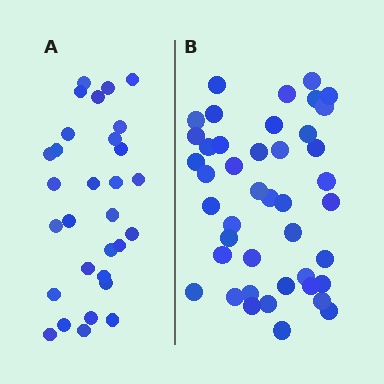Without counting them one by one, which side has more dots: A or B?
Region B (the right region) has more dots.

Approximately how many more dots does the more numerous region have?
Region B has approximately 15 more dots than region A.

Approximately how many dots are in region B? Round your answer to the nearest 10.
About 40 dots. (The exact count is 43, which rounds to 40.)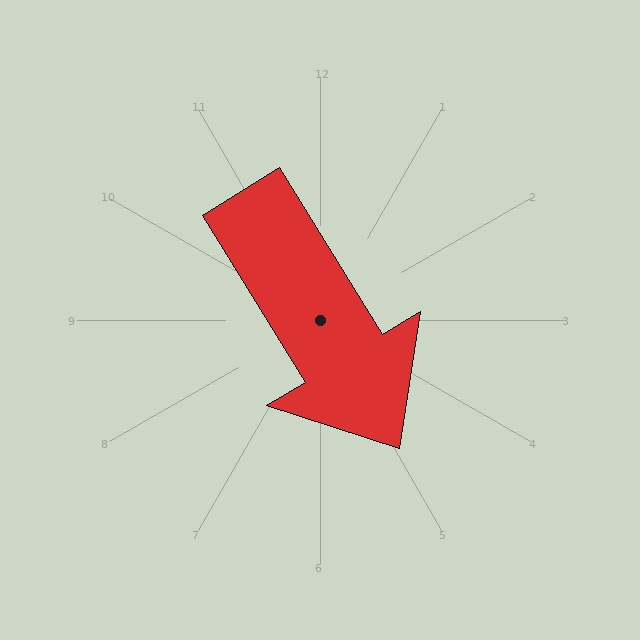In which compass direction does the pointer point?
Southeast.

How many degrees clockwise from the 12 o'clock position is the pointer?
Approximately 148 degrees.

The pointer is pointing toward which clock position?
Roughly 5 o'clock.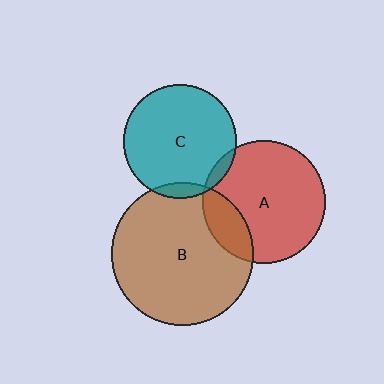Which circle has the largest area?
Circle B (brown).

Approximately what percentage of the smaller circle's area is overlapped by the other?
Approximately 20%.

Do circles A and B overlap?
Yes.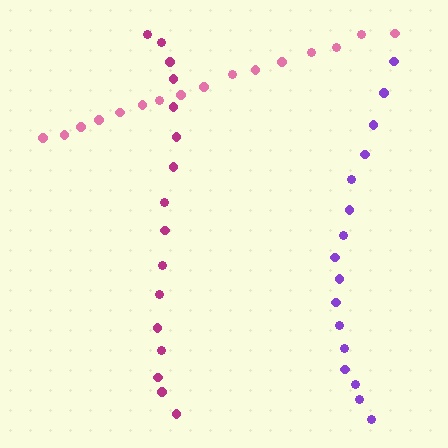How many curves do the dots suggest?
There are 3 distinct paths.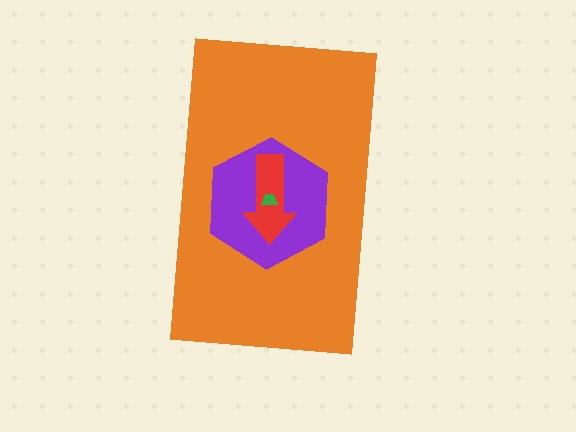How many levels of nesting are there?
4.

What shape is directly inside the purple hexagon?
The red arrow.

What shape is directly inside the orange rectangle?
The purple hexagon.